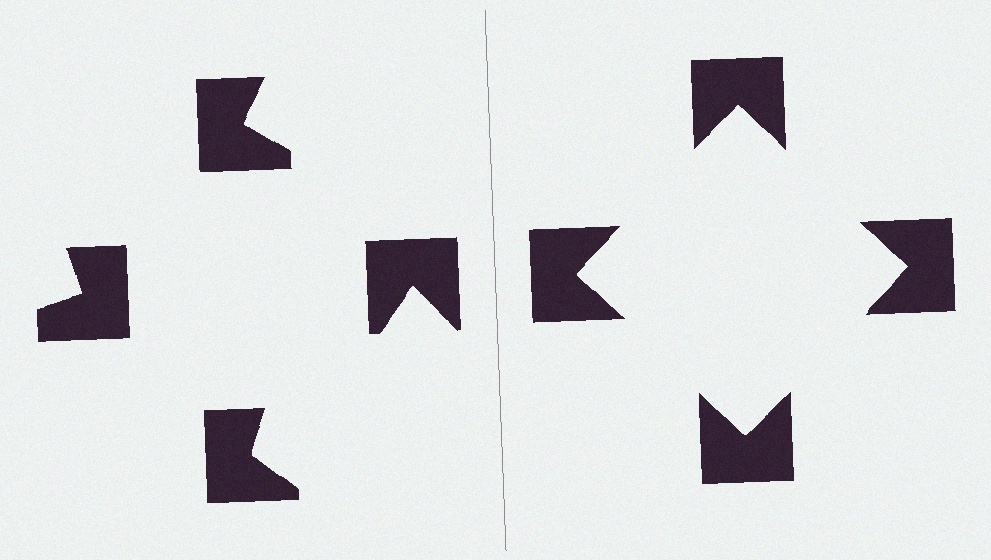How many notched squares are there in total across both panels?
8 — 4 on each side.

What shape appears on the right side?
An illusory square.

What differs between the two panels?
The notched squares are positioned identically on both sides; only the wedge orientations differ. On the right they align to a square; on the left they are misaligned.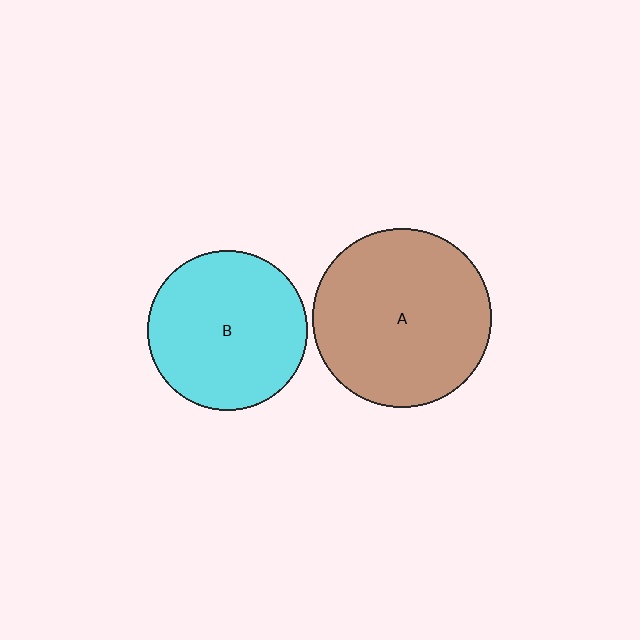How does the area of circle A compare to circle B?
Approximately 1.3 times.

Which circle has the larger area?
Circle A (brown).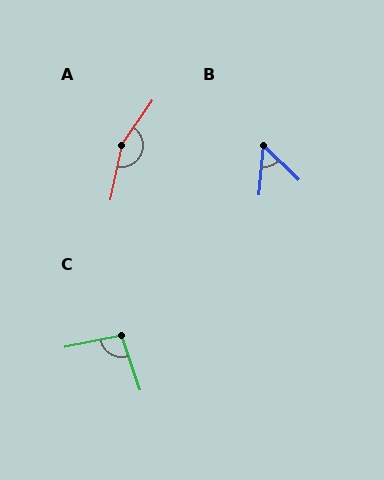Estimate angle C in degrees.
Approximately 97 degrees.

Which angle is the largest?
A, at approximately 157 degrees.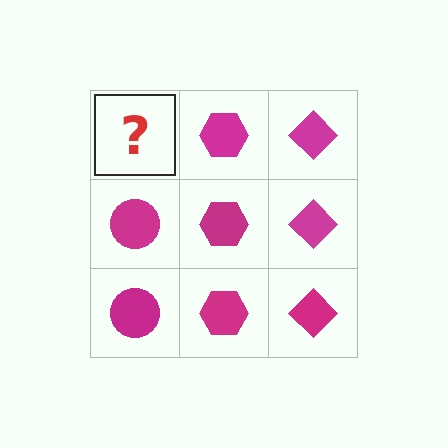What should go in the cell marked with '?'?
The missing cell should contain a magenta circle.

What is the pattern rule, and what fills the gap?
The rule is that each column has a consistent shape. The gap should be filled with a magenta circle.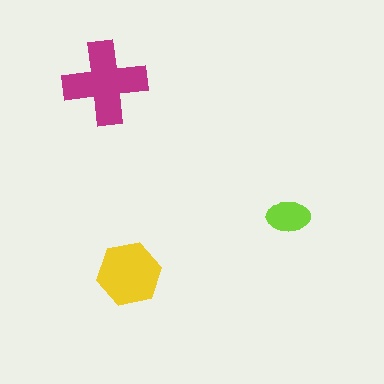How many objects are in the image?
There are 3 objects in the image.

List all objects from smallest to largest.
The lime ellipse, the yellow hexagon, the magenta cross.